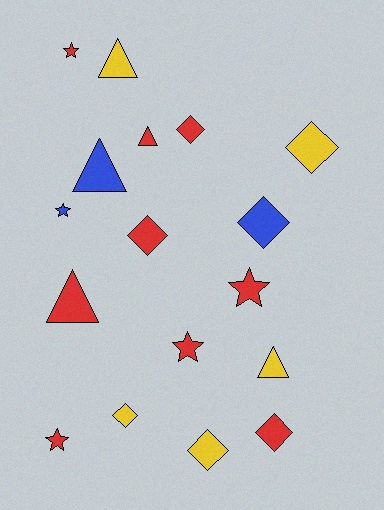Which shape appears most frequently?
Diamond, with 7 objects.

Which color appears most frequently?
Red, with 9 objects.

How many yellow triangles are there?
There are 2 yellow triangles.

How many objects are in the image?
There are 17 objects.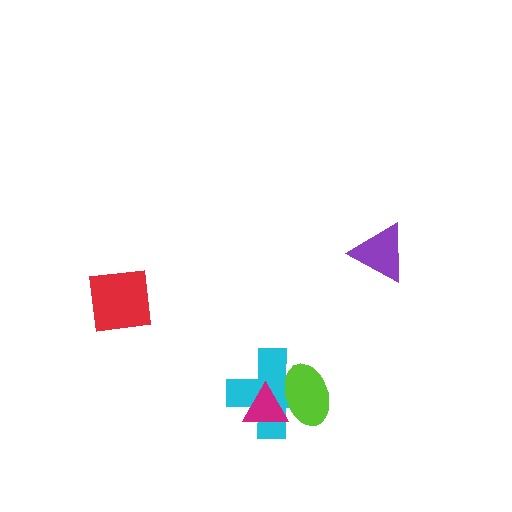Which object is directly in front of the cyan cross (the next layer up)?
The lime ellipse is directly in front of the cyan cross.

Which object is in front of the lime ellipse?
The magenta triangle is in front of the lime ellipse.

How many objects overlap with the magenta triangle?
2 objects overlap with the magenta triangle.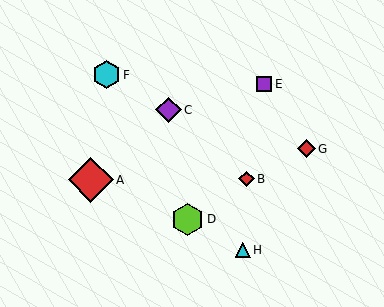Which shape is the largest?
The red diamond (labeled A) is the largest.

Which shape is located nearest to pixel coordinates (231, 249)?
The cyan triangle (labeled H) at (243, 250) is nearest to that location.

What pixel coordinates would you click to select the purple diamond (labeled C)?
Click at (168, 110) to select the purple diamond C.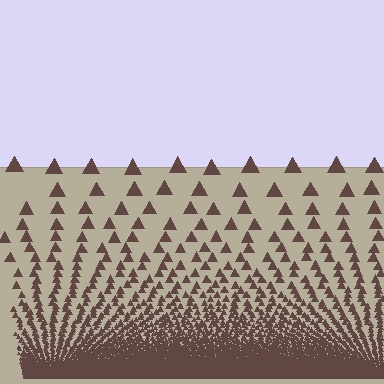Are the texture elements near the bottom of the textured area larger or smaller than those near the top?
Smaller. The gradient is inverted — elements near the bottom are smaller and denser.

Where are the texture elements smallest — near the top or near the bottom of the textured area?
Near the bottom.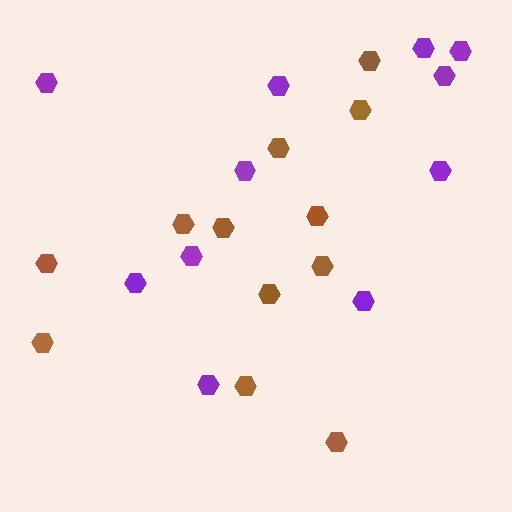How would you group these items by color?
There are 2 groups: one group of purple hexagons (11) and one group of brown hexagons (12).